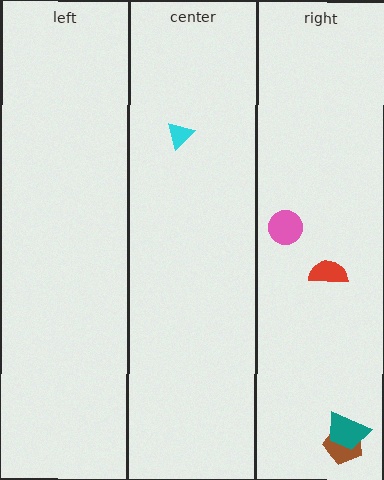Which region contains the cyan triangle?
The center region.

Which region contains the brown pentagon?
The right region.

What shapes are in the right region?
The brown pentagon, the pink circle, the red semicircle, the teal trapezoid.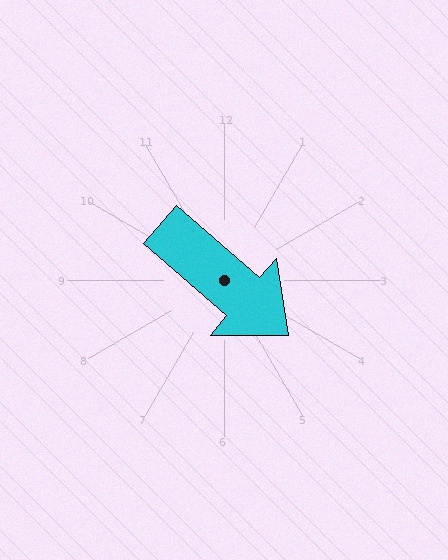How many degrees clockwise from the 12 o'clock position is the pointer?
Approximately 131 degrees.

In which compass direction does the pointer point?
Southeast.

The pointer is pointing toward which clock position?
Roughly 4 o'clock.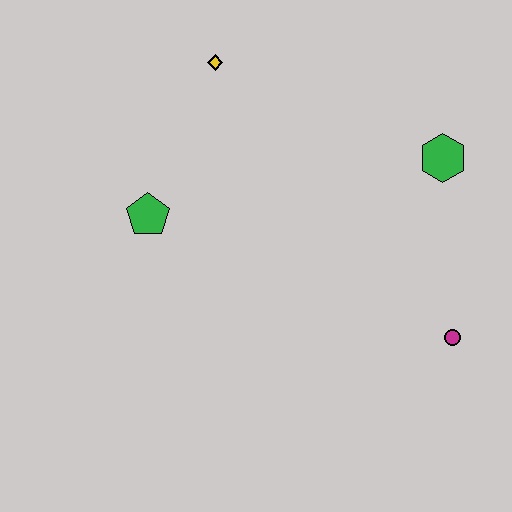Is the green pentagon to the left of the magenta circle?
Yes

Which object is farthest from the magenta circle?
The yellow diamond is farthest from the magenta circle.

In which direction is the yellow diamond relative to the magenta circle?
The yellow diamond is above the magenta circle.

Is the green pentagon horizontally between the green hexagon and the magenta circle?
No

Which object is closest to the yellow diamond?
The green pentagon is closest to the yellow diamond.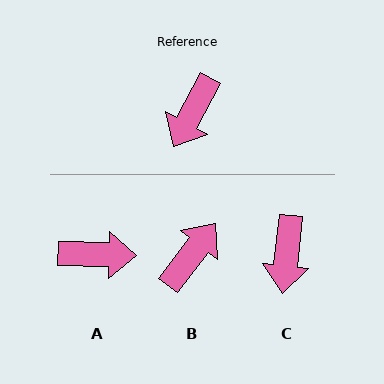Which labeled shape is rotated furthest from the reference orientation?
B, about 171 degrees away.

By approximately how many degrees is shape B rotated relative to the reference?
Approximately 171 degrees counter-clockwise.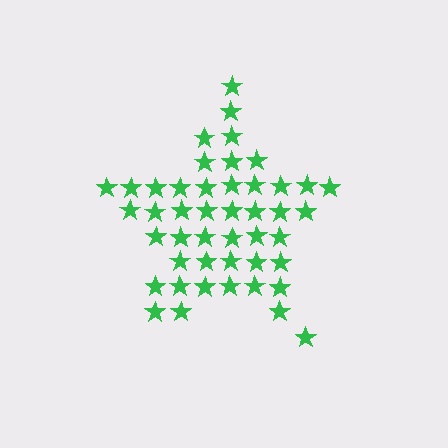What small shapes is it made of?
It is made of small stars.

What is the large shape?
The large shape is a star.